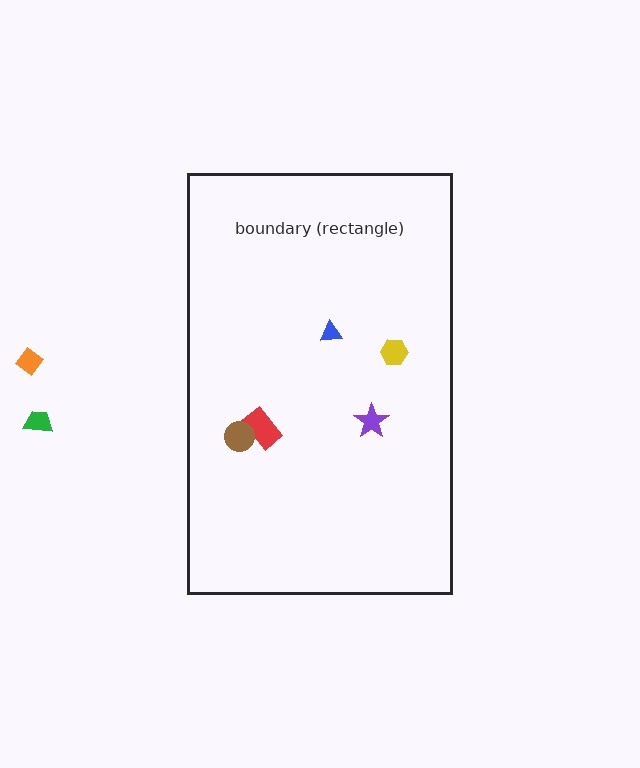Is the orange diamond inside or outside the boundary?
Outside.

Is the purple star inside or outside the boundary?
Inside.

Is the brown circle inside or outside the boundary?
Inside.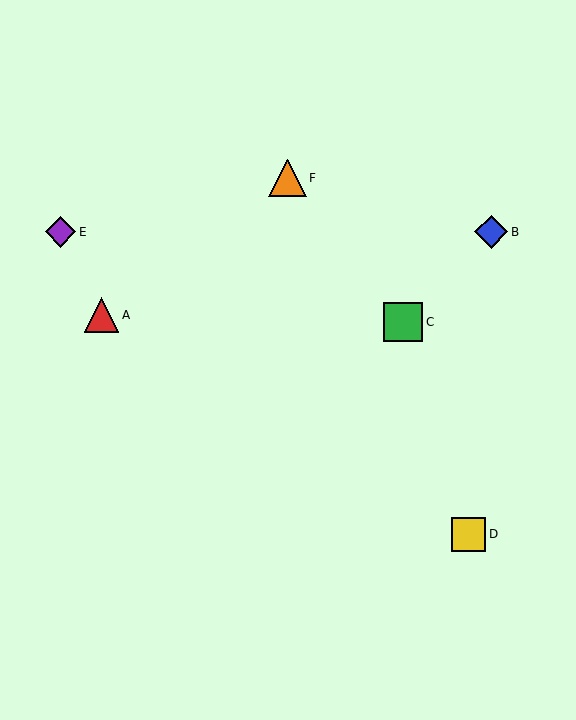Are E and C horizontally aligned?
No, E is at y≈232 and C is at y≈322.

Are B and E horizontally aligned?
Yes, both are at y≈232.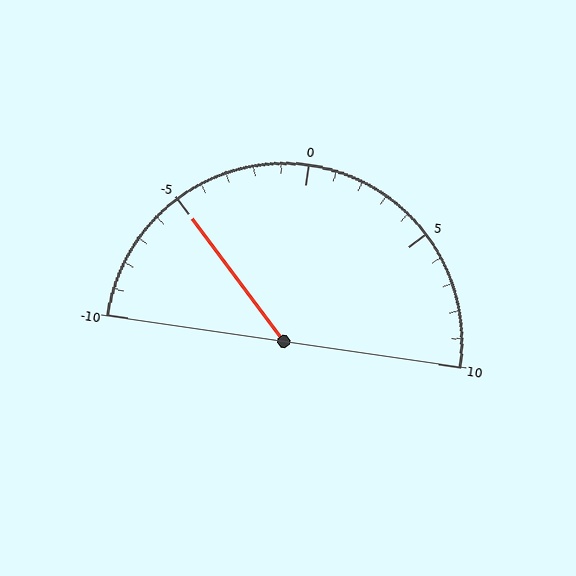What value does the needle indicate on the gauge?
The needle indicates approximately -5.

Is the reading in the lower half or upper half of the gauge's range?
The reading is in the lower half of the range (-10 to 10).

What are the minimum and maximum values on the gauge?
The gauge ranges from -10 to 10.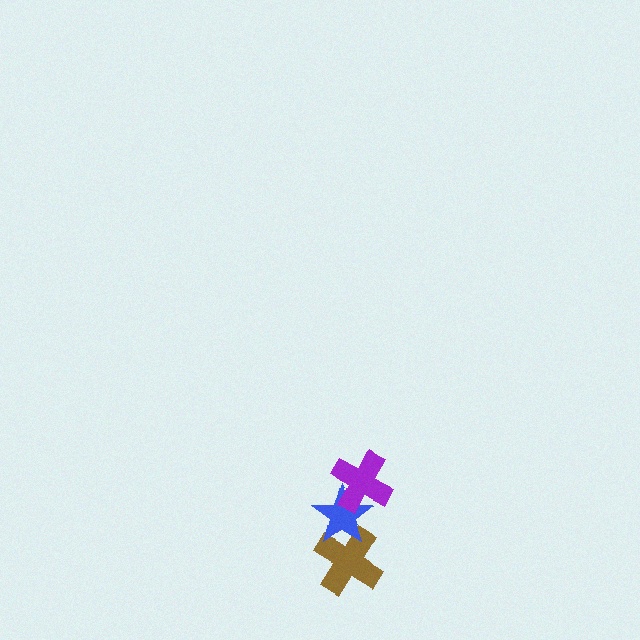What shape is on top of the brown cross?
The blue star is on top of the brown cross.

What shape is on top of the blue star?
The purple cross is on top of the blue star.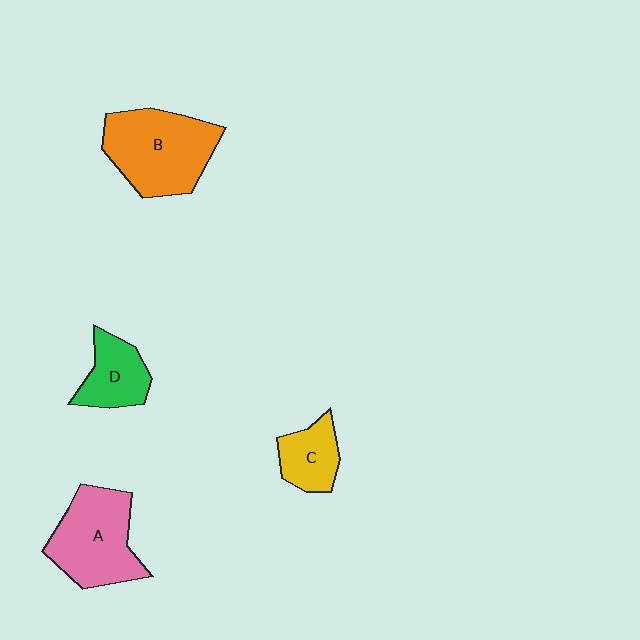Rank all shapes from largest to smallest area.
From largest to smallest: B (orange), A (pink), D (green), C (yellow).